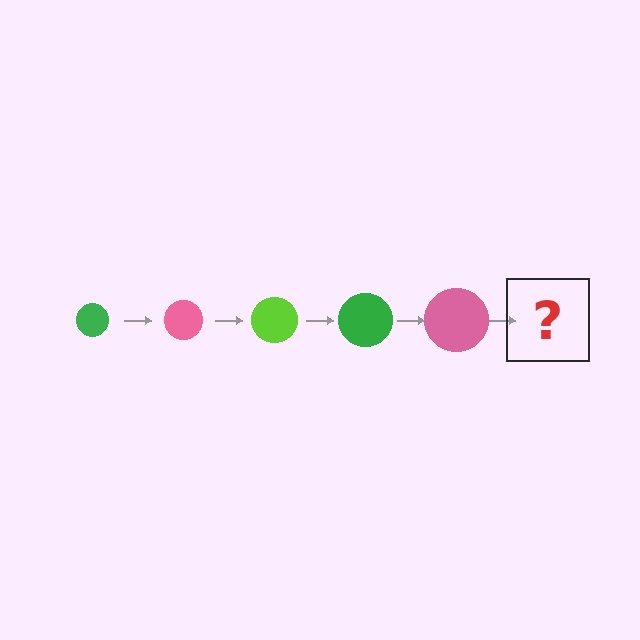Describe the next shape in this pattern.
It should be a lime circle, larger than the previous one.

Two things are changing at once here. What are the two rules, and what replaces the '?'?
The two rules are that the circle grows larger each step and the color cycles through green, pink, and lime. The '?' should be a lime circle, larger than the previous one.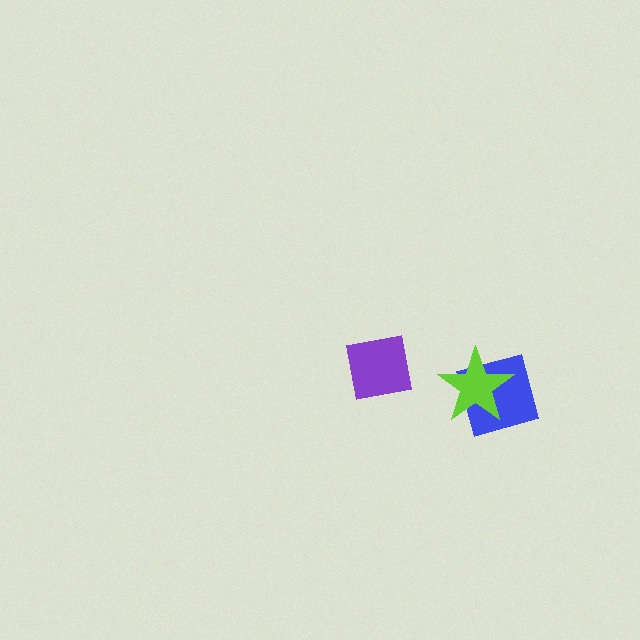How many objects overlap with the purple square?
0 objects overlap with the purple square.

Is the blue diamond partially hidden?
Yes, it is partially covered by another shape.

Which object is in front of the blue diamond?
The lime star is in front of the blue diamond.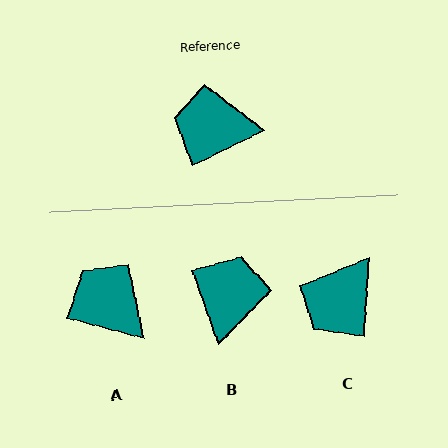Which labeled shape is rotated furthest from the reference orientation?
B, about 96 degrees away.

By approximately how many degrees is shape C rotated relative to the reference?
Approximately 60 degrees counter-clockwise.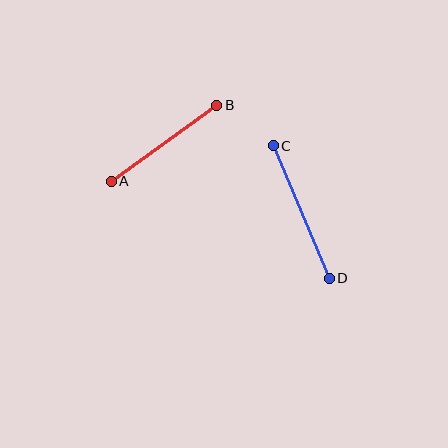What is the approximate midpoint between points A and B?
The midpoint is at approximately (164, 143) pixels.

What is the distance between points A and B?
The distance is approximately 130 pixels.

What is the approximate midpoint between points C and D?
The midpoint is at approximately (301, 212) pixels.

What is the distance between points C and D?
The distance is approximately 144 pixels.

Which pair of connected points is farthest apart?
Points C and D are farthest apart.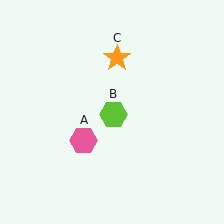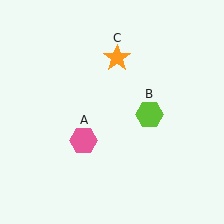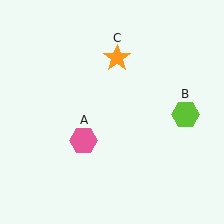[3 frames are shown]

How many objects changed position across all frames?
1 object changed position: lime hexagon (object B).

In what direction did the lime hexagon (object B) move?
The lime hexagon (object B) moved right.